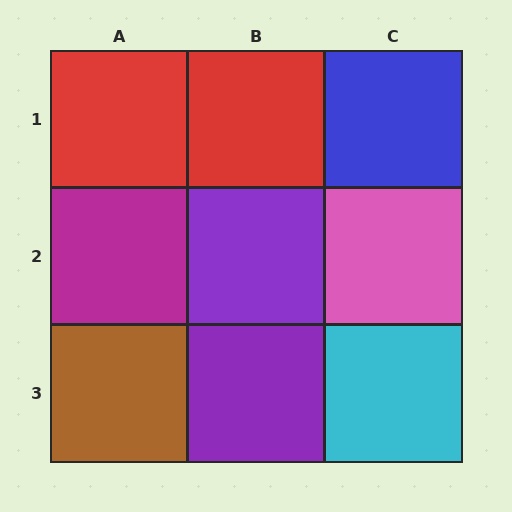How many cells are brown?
1 cell is brown.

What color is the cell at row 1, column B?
Red.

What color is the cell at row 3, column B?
Purple.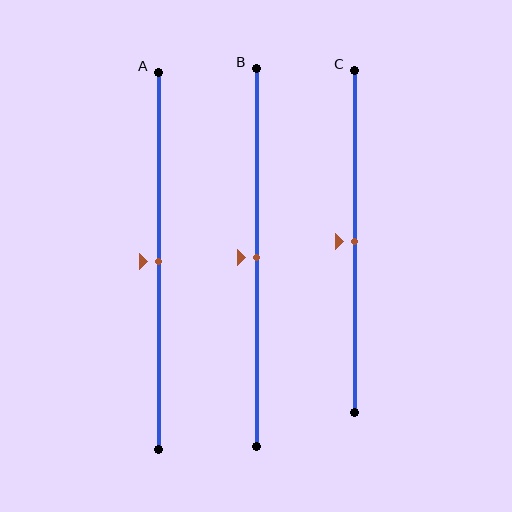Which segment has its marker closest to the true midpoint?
Segment A has its marker closest to the true midpoint.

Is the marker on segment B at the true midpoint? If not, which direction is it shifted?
Yes, the marker on segment B is at the true midpoint.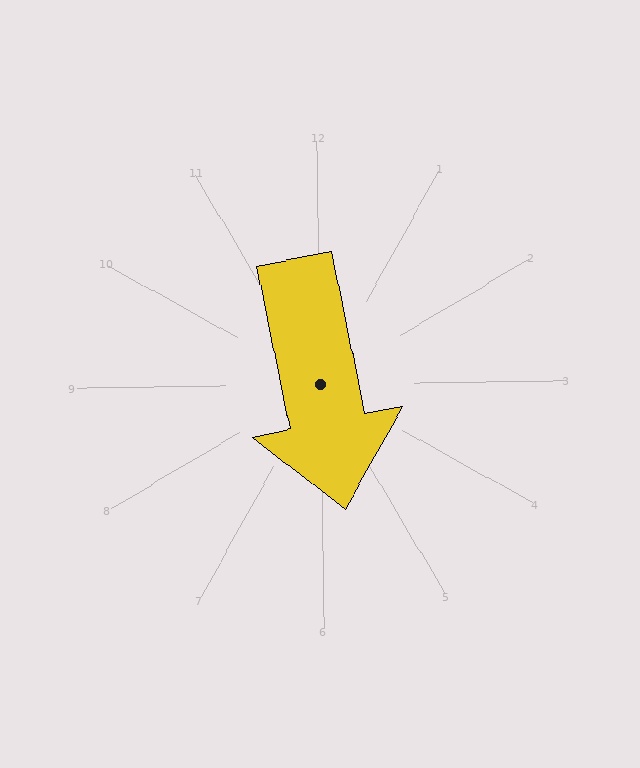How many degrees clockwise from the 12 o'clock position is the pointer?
Approximately 169 degrees.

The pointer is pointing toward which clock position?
Roughly 6 o'clock.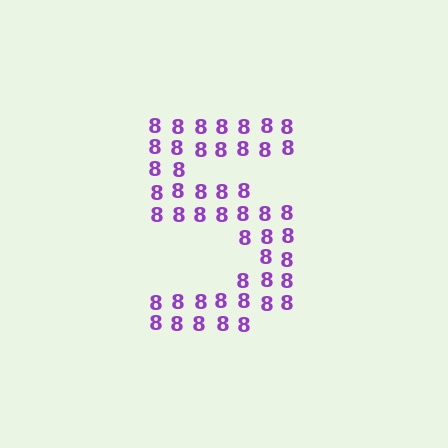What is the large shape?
The large shape is the digit 5.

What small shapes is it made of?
It is made of small digit 8's.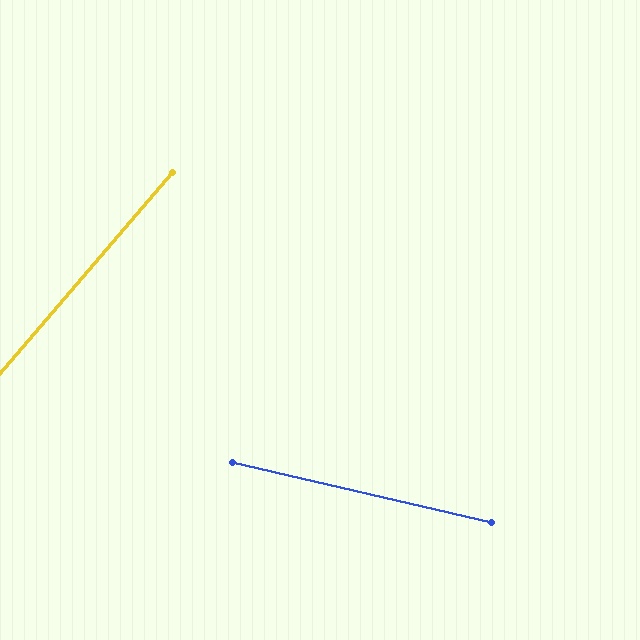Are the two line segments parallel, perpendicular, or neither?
Neither parallel nor perpendicular — they differ by about 62°.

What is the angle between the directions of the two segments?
Approximately 62 degrees.